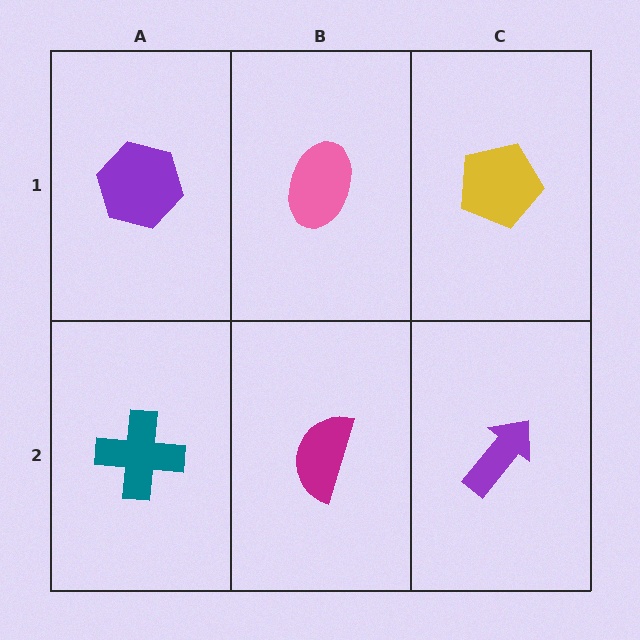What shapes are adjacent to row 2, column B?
A pink ellipse (row 1, column B), a teal cross (row 2, column A), a purple arrow (row 2, column C).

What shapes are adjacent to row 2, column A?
A purple hexagon (row 1, column A), a magenta semicircle (row 2, column B).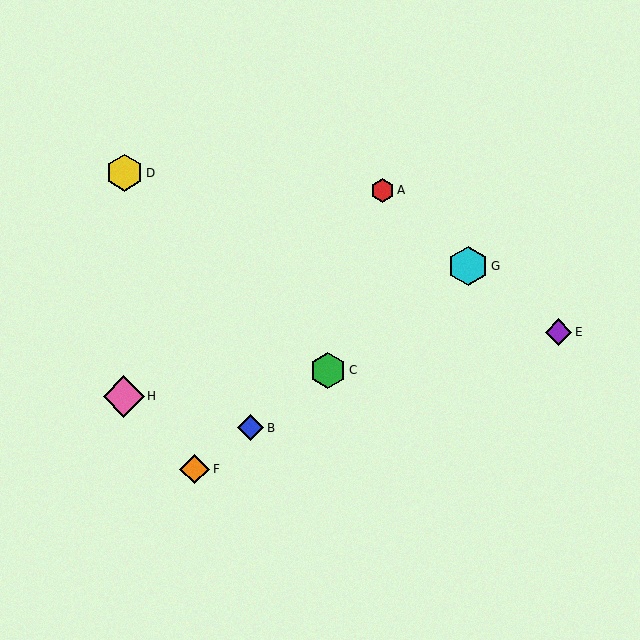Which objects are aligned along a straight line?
Objects B, C, F, G are aligned along a straight line.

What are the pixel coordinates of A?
Object A is at (382, 190).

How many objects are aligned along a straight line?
4 objects (B, C, F, G) are aligned along a straight line.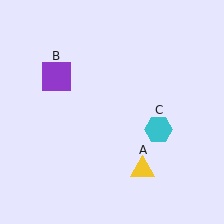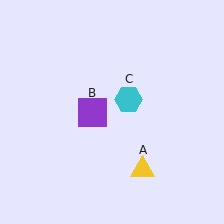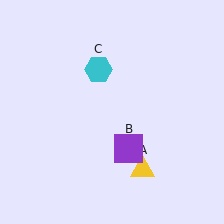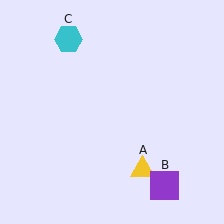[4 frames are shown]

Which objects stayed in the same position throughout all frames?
Yellow triangle (object A) remained stationary.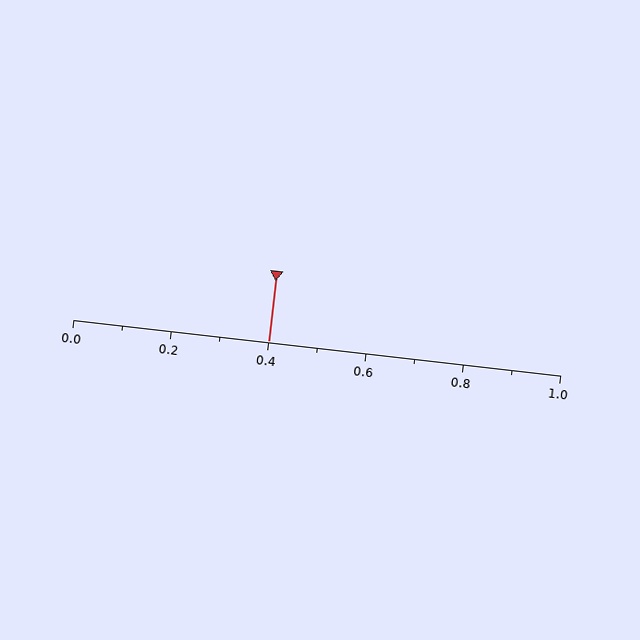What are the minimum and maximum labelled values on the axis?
The axis runs from 0.0 to 1.0.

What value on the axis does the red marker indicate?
The marker indicates approximately 0.4.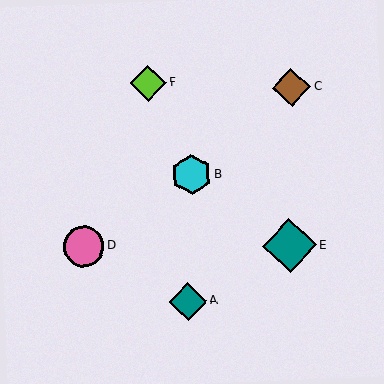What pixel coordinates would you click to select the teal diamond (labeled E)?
Click at (290, 246) to select the teal diamond E.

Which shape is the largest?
The teal diamond (labeled E) is the largest.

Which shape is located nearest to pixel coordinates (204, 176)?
The cyan hexagon (labeled B) at (191, 175) is nearest to that location.